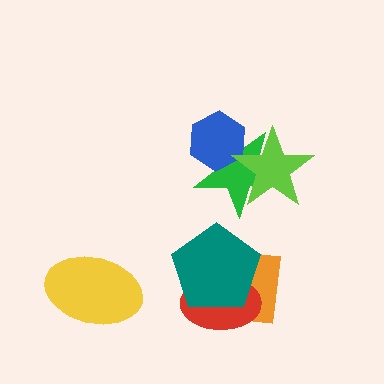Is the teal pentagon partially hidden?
No, no other shape covers it.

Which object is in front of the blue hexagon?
The lime star is in front of the blue hexagon.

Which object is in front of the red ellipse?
The teal pentagon is in front of the red ellipse.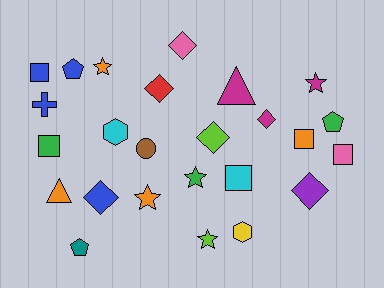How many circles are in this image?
There is 1 circle.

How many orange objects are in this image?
There are 4 orange objects.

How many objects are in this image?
There are 25 objects.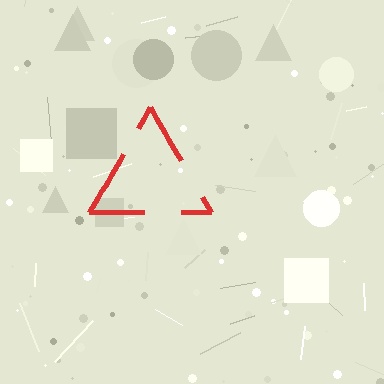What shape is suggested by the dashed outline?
The dashed outline suggests a triangle.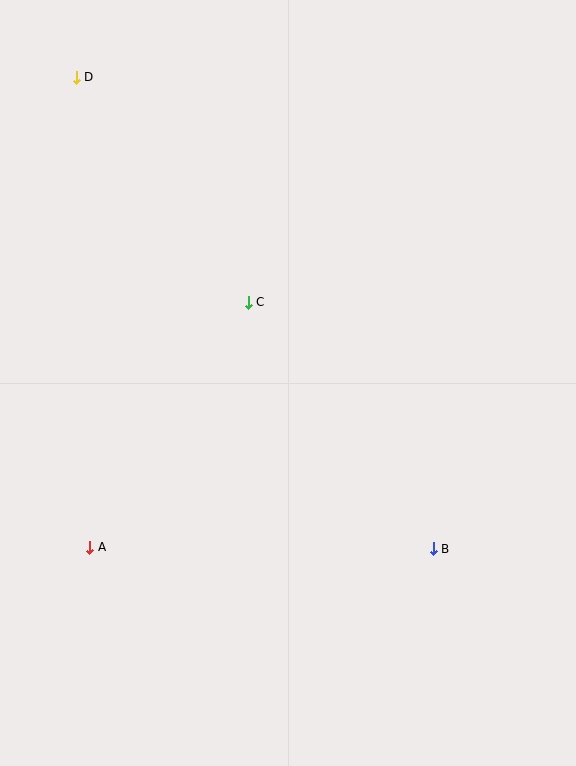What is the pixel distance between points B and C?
The distance between B and C is 309 pixels.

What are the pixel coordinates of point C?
Point C is at (248, 302).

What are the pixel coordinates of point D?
Point D is at (76, 77).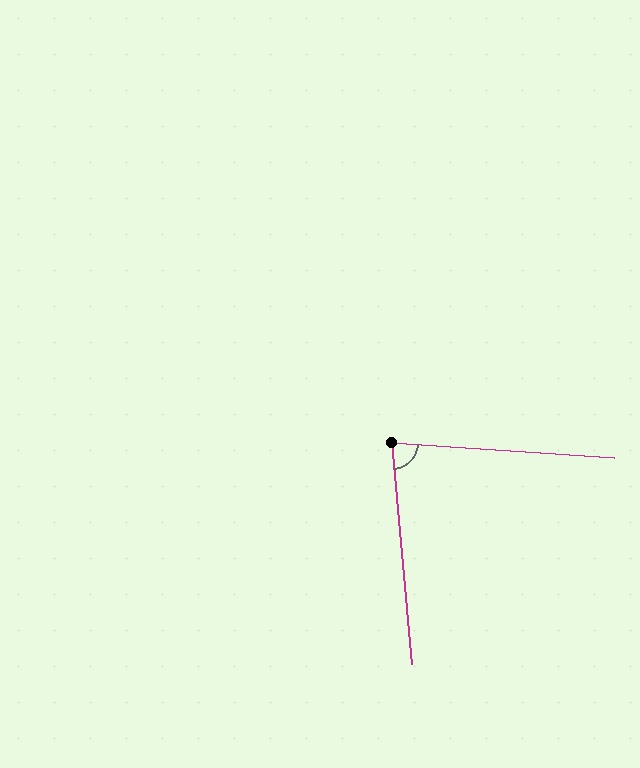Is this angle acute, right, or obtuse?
It is acute.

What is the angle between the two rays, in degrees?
Approximately 81 degrees.